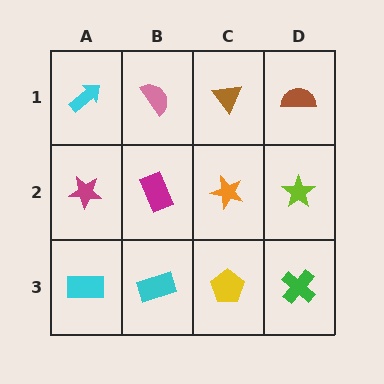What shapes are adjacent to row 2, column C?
A brown triangle (row 1, column C), a yellow pentagon (row 3, column C), a magenta rectangle (row 2, column B), a lime star (row 2, column D).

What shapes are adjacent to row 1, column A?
A magenta star (row 2, column A), a pink semicircle (row 1, column B).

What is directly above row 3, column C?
An orange star.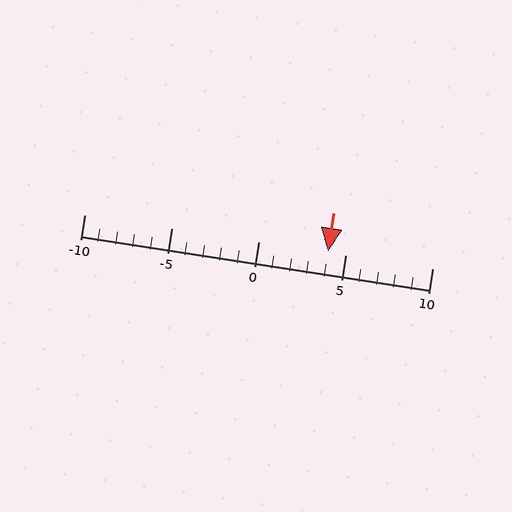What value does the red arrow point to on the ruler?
The red arrow points to approximately 4.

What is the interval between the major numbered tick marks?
The major tick marks are spaced 5 units apart.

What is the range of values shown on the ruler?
The ruler shows values from -10 to 10.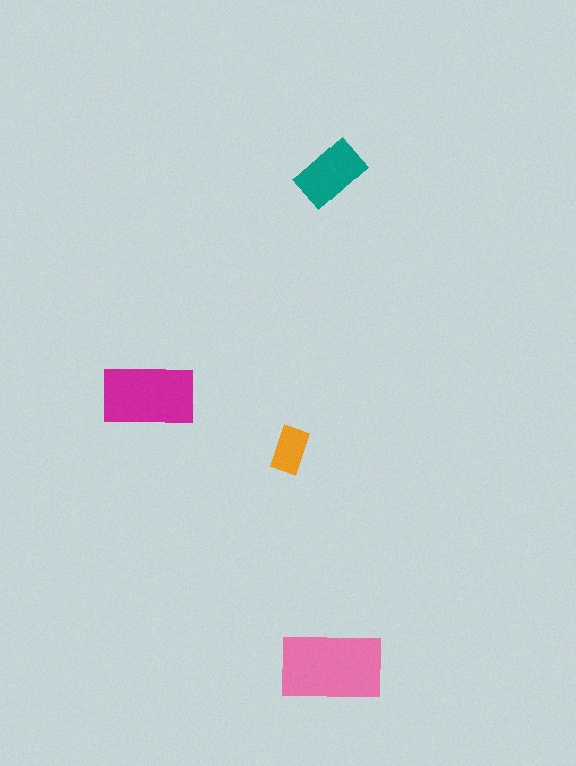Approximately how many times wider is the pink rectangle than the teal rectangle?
About 1.5 times wider.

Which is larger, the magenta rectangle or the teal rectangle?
The magenta one.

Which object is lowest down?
The pink rectangle is bottommost.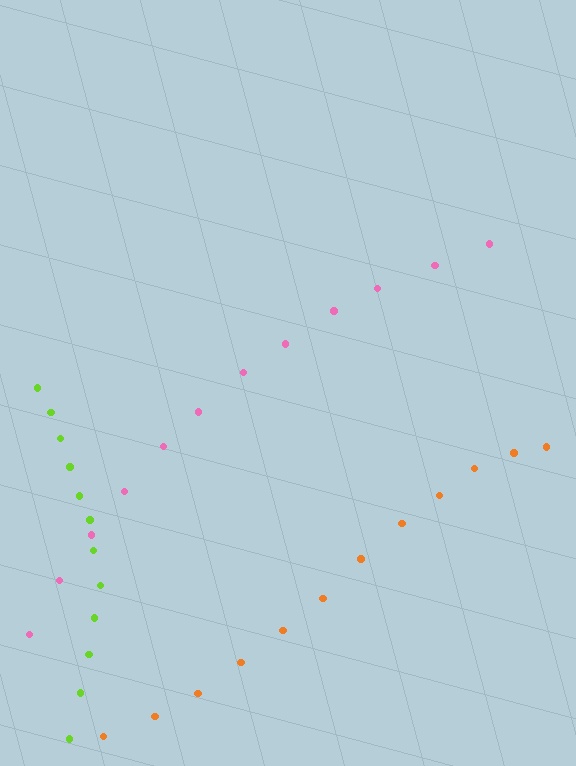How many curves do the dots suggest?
There are 3 distinct paths.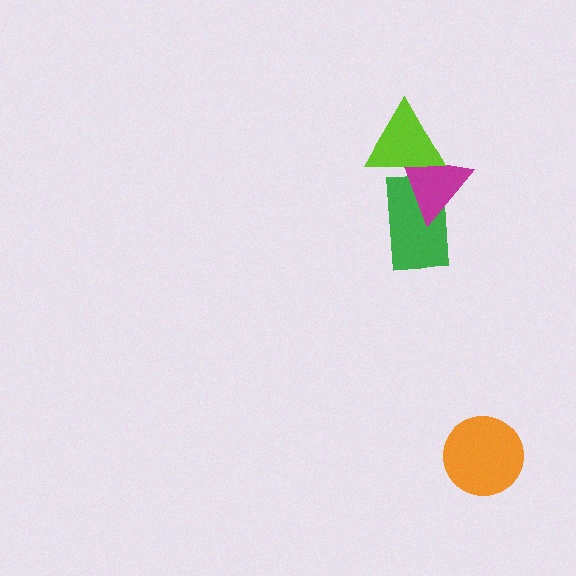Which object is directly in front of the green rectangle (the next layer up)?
The magenta triangle is directly in front of the green rectangle.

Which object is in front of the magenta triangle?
The lime triangle is in front of the magenta triangle.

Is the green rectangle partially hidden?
Yes, it is partially covered by another shape.